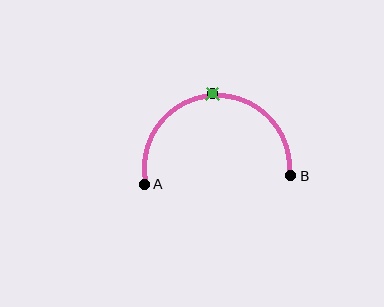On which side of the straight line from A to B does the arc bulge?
The arc bulges above the straight line connecting A and B.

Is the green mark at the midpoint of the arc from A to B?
Yes. The green mark lies on the arc at equal arc-length from both A and B — it is the arc midpoint.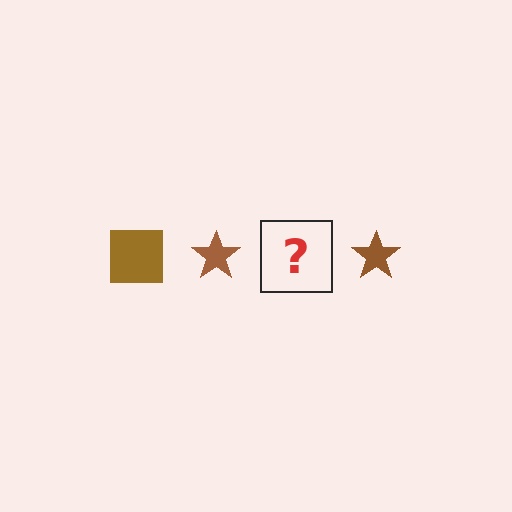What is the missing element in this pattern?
The missing element is a brown square.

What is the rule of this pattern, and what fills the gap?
The rule is that the pattern cycles through square, star shapes in brown. The gap should be filled with a brown square.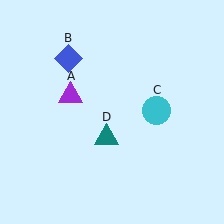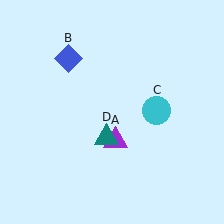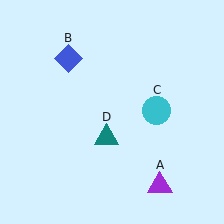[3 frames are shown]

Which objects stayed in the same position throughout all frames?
Blue diamond (object B) and cyan circle (object C) and teal triangle (object D) remained stationary.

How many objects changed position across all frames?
1 object changed position: purple triangle (object A).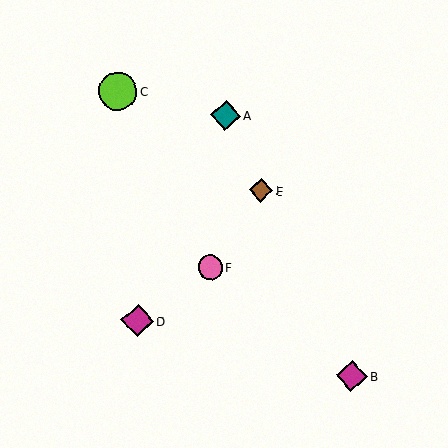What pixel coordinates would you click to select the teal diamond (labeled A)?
Click at (226, 115) to select the teal diamond A.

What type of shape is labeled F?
Shape F is a pink circle.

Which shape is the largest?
The lime circle (labeled C) is the largest.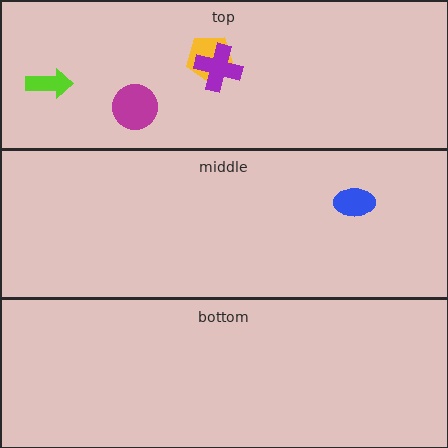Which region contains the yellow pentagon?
The top region.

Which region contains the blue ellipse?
The middle region.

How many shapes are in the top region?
4.